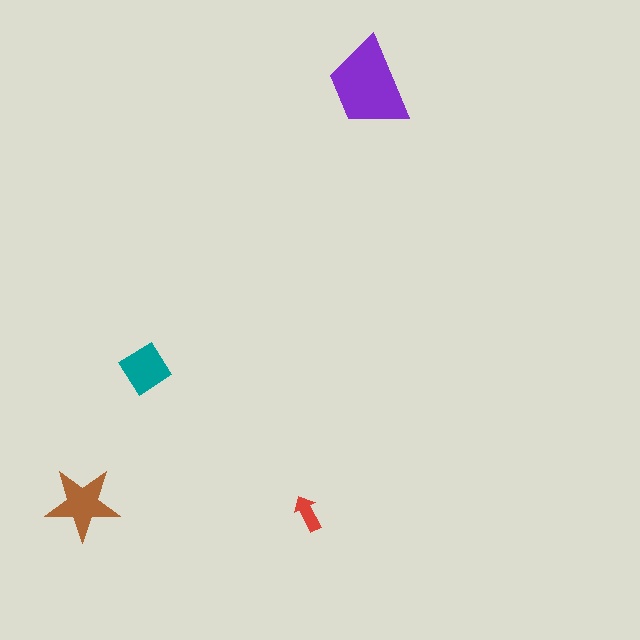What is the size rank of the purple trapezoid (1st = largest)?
1st.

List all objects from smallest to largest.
The red arrow, the teal diamond, the brown star, the purple trapezoid.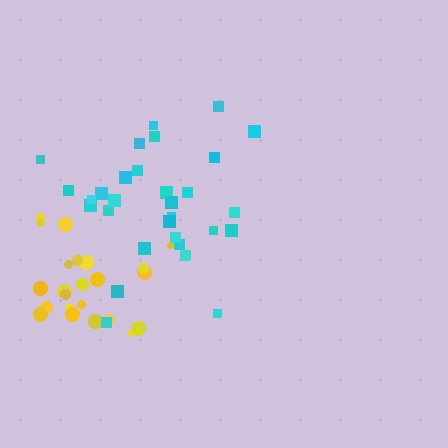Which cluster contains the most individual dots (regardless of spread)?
Cyan (30).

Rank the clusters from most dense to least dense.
yellow, cyan.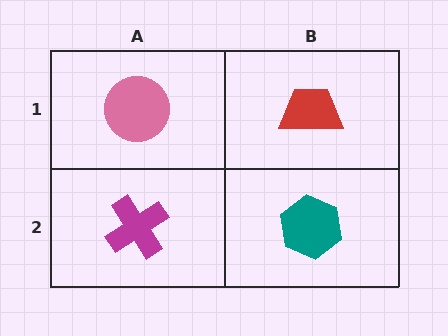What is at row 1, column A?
A pink circle.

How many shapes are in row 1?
2 shapes.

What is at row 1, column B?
A red trapezoid.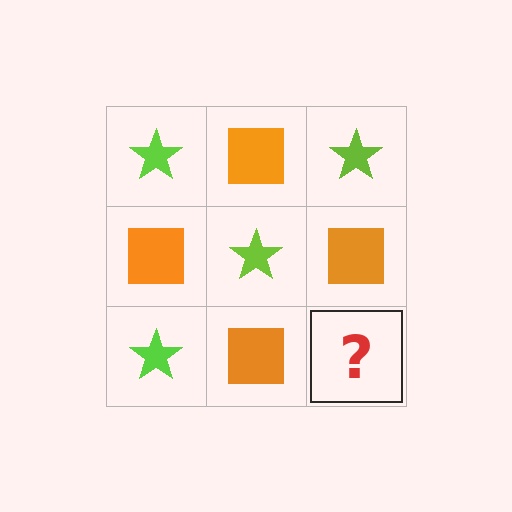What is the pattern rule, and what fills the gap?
The rule is that it alternates lime star and orange square in a checkerboard pattern. The gap should be filled with a lime star.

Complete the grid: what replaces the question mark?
The question mark should be replaced with a lime star.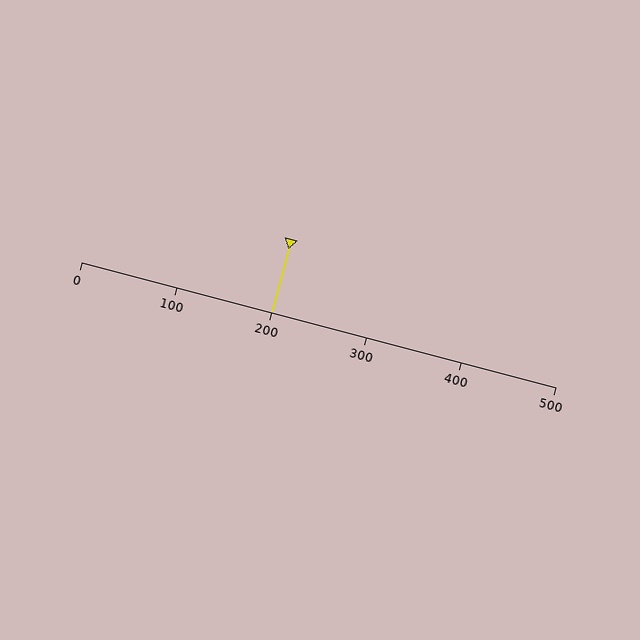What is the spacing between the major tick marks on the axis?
The major ticks are spaced 100 apart.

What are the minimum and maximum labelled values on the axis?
The axis runs from 0 to 500.